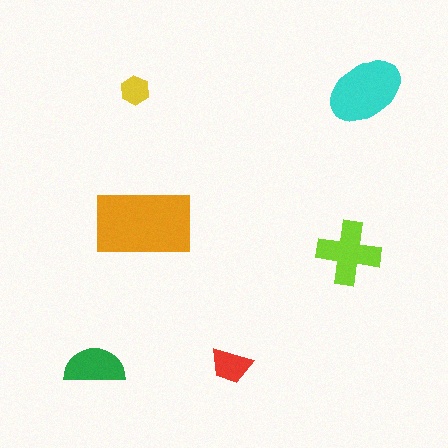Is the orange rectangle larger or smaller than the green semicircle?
Larger.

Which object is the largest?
The orange rectangle.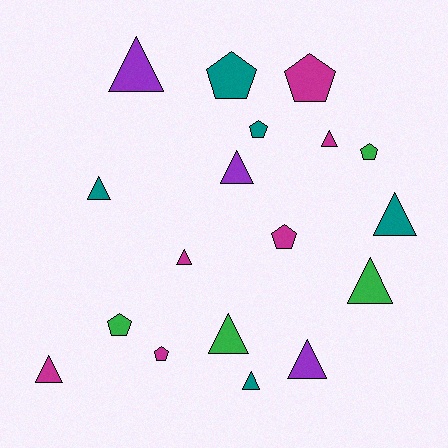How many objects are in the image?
There are 18 objects.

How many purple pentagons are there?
There are no purple pentagons.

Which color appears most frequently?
Magenta, with 6 objects.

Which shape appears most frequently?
Triangle, with 11 objects.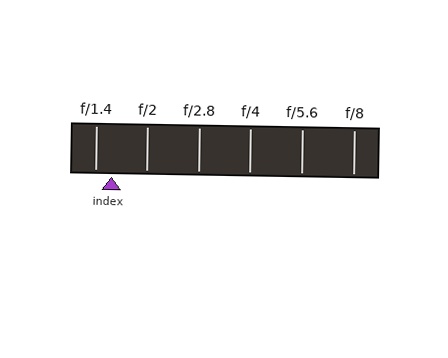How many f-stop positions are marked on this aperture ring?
There are 6 f-stop positions marked.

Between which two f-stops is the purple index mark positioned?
The index mark is between f/1.4 and f/2.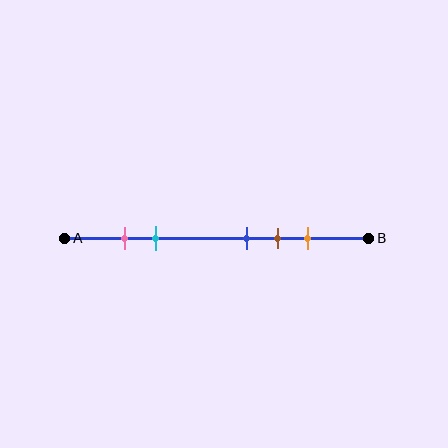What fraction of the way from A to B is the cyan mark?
The cyan mark is approximately 30% (0.3) of the way from A to B.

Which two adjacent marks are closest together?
The pink and cyan marks are the closest adjacent pair.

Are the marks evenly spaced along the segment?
No, the marks are not evenly spaced.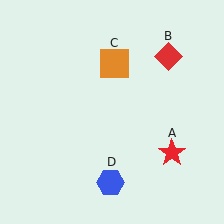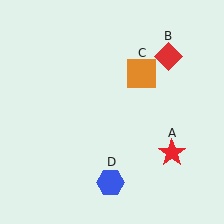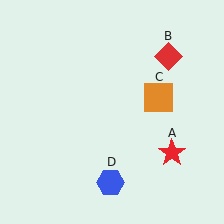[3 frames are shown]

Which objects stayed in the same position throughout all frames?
Red star (object A) and red diamond (object B) and blue hexagon (object D) remained stationary.